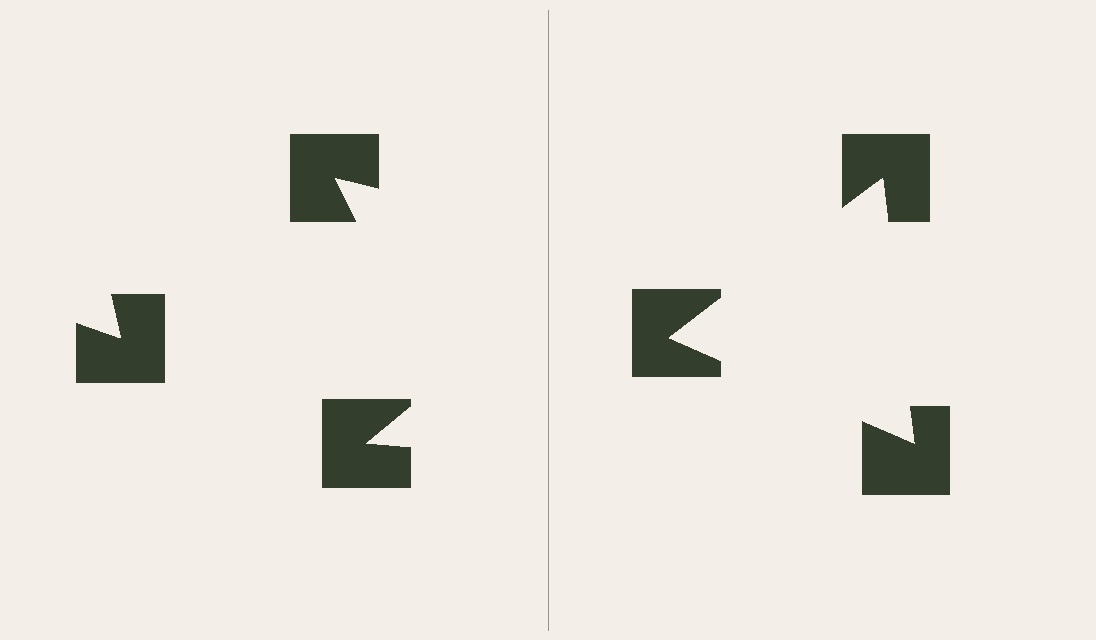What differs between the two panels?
The notched squares are positioned identically on both sides; only the wedge orientations differ. On the right they align to a triangle; on the left they are misaligned.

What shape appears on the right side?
An illusory triangle.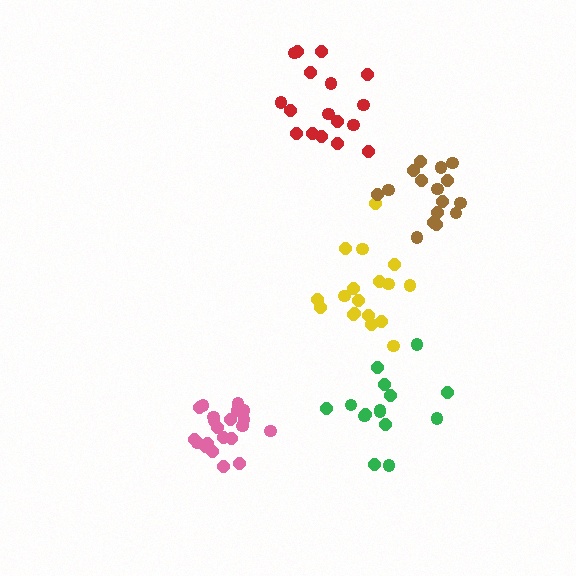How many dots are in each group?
Group 1: 17 dots, Group 2: 18 dots, Group 3: 16 dots, Group 4: 21 dots, Group 5: 15 dots (87 total).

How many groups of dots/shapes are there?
There are 5 groups.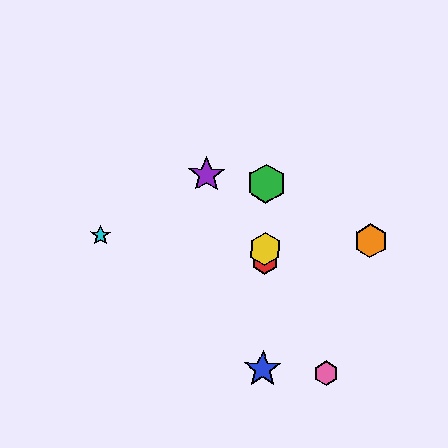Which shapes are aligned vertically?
The red hexagon, the blue star, the green hexagon, the yellow hexagon are aligned vertically.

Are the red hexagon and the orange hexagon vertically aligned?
No, the red hexagon is at x≈265 and the orange hexagon is at x≈370.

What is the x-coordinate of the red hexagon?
The red hexagon is at x≈265.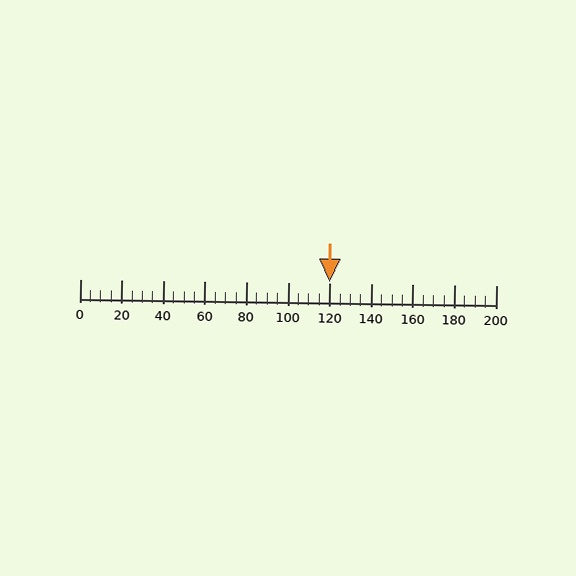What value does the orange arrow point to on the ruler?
The orange arrow points to approximately 120.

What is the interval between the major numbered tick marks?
The major tick marks are spaced 20 units apart.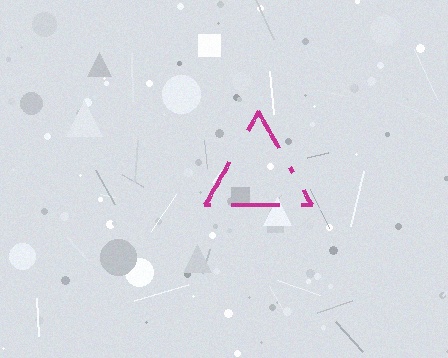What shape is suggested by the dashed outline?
The dashed outline suggests a triangle.